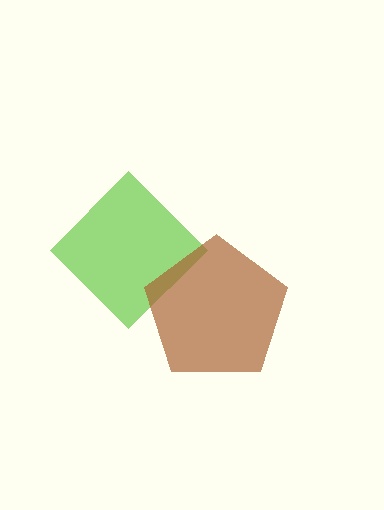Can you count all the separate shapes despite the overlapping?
Yes, there are 2 separate shapes.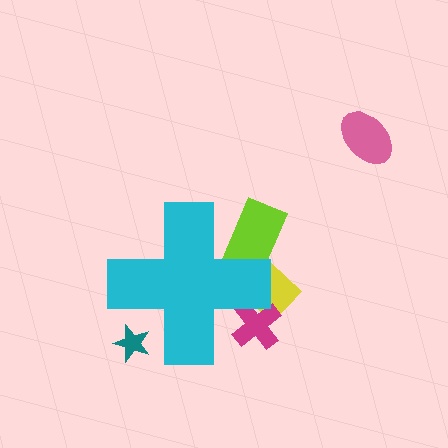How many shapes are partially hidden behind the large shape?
4 shapes are partially hidden.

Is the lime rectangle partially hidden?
Yes, the lime rectangle is partially hidden behind the cyan cross.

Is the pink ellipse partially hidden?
No, the pink ellipse is fully visible.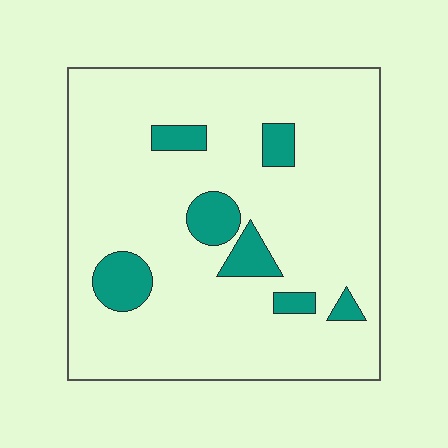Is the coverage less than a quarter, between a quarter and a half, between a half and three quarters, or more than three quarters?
Less than a quarter.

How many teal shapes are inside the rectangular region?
7.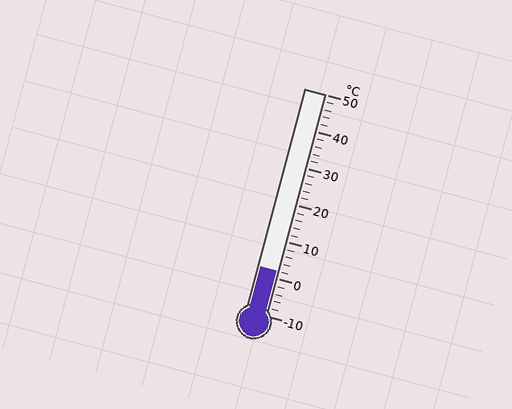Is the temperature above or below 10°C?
The temperature is below 10°C.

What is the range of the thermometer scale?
The thermometer scale ranges from -10°C to 50°C.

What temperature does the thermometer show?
The thermometer shows approximately 2°C.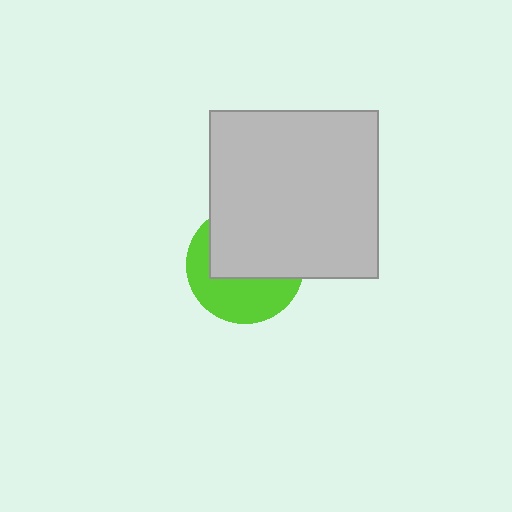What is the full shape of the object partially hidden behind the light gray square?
The partially hidden object is a lime circle.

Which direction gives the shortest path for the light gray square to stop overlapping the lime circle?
Moving up gives the shortest separation.